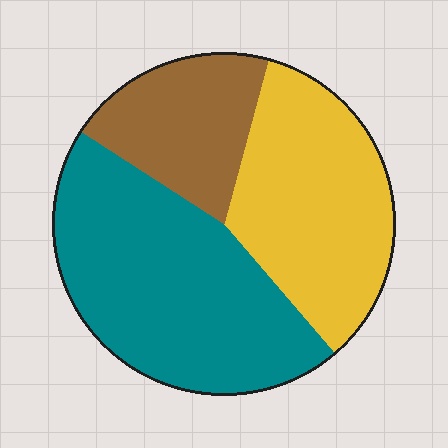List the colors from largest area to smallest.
From largest to smallest: teal, yellow, brown.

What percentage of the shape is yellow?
Yellow covers about 35% of the shape.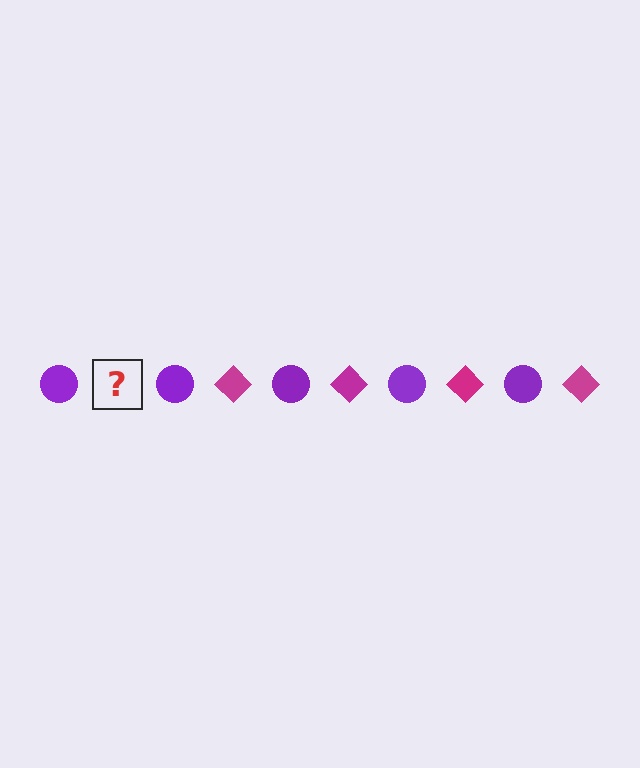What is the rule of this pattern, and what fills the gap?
The rule is that the pattern alternates between purple circle and magenta diamond. The gap should be filled with a magenta diamond.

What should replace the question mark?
The question mark should be replaced with a magenta diamond.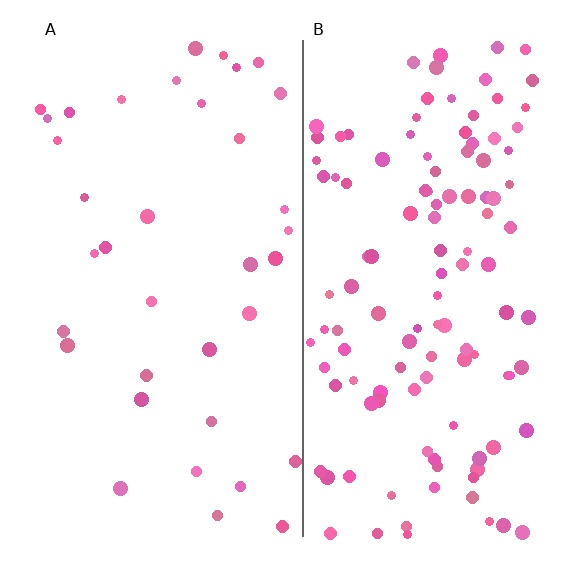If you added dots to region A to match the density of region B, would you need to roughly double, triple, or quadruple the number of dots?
Approximately triple.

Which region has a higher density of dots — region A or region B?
B (the right).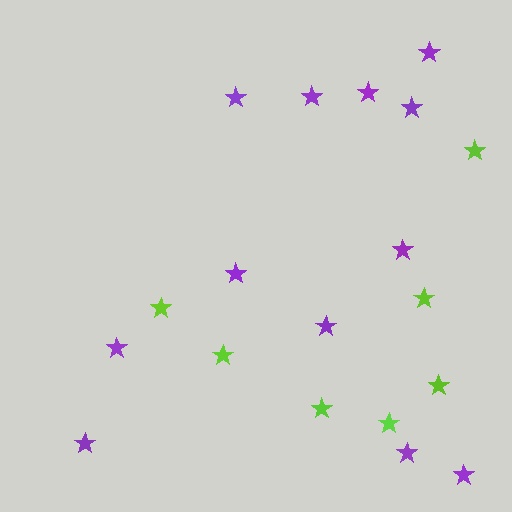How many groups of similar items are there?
There are 2 groups: one group of purple stars (12) and one group of lime stars (7).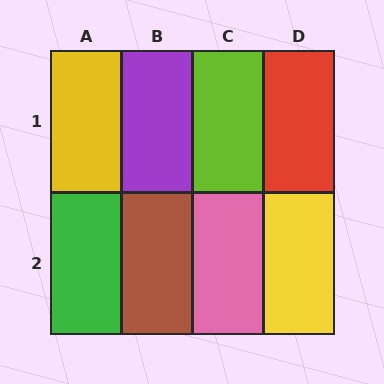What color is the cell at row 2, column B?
Brown.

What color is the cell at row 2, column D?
Yellow.